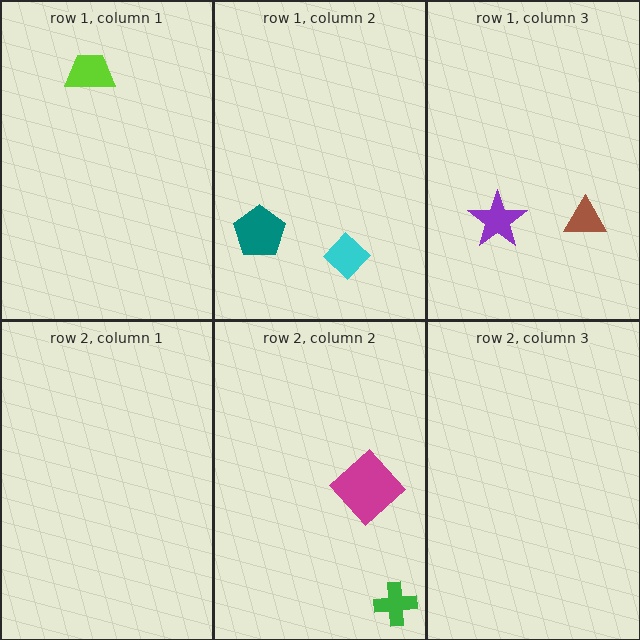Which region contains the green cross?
The row 2, column 2 region.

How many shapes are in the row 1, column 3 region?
2.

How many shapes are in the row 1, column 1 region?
1.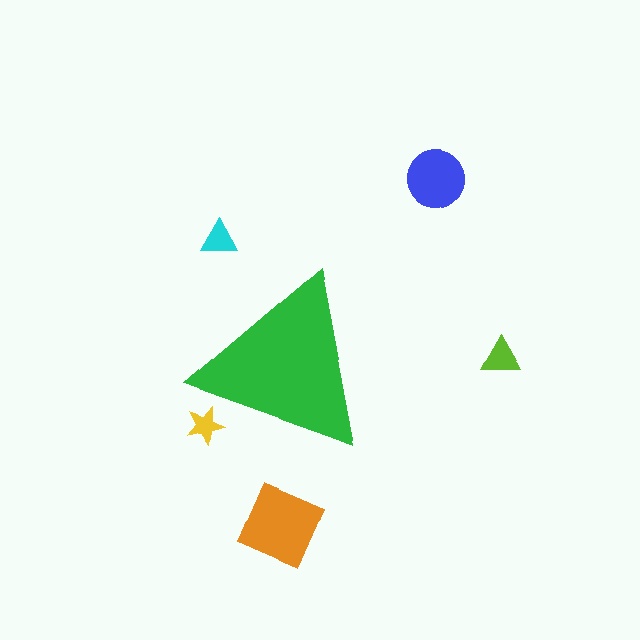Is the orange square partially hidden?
No, the orange square is fully visible.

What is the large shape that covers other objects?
A green triangle.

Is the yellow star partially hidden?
Yes, the yellow star is partially hidden behind the green triangle.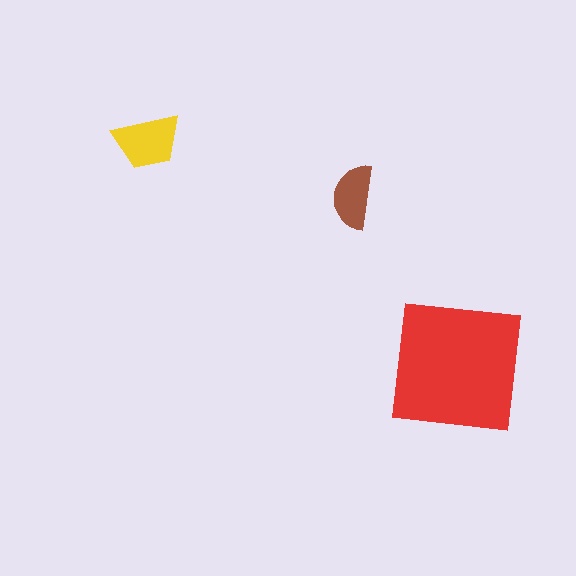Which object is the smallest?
The brown semicircle.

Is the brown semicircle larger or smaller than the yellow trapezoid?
Smaller.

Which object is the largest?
The red square.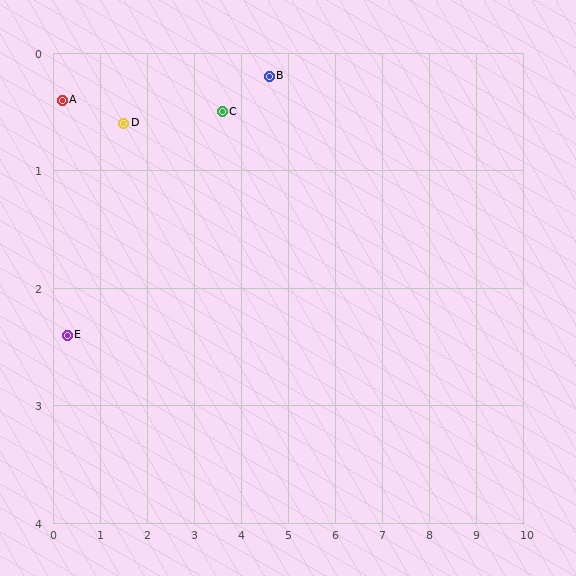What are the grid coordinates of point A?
Point A is at approximately (0.2, 0.4).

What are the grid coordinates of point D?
Point D is at approximately (1.5, 0.6).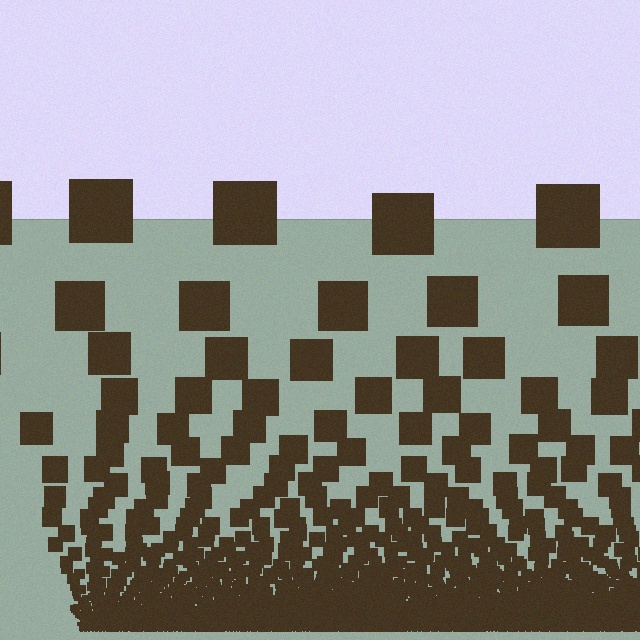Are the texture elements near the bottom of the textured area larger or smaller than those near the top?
Smaller. The gradient is inverted — elements near the bottom are smaller and denser.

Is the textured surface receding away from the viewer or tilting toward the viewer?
The surface appears to tilt toward the viewer. Texture elements get larger and sparser toward the top.